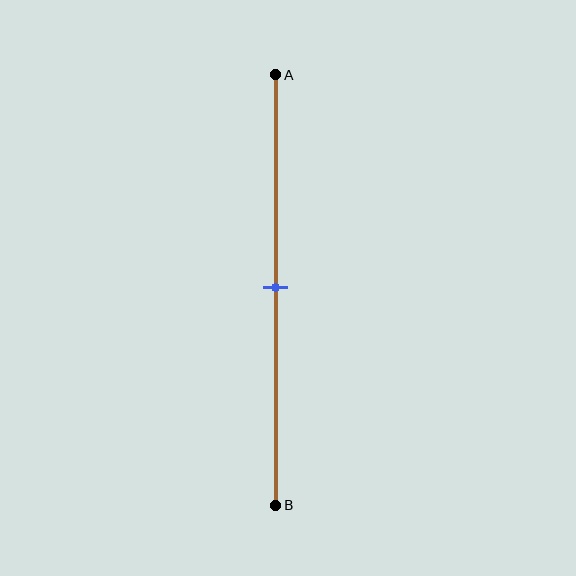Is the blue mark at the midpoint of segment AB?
Yes, the mark is approximately at the midpoint.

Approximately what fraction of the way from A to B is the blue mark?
The blue mark is approximately 50% of the way from A to B.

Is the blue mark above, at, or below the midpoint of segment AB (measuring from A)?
The blue mark is approximately at the midpoint of segment AB.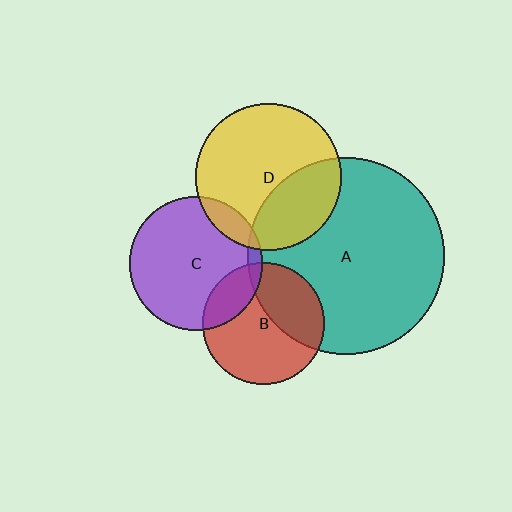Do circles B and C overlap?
Yes.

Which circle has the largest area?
Circle A (teal).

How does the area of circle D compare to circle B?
Approximately 1.4 times.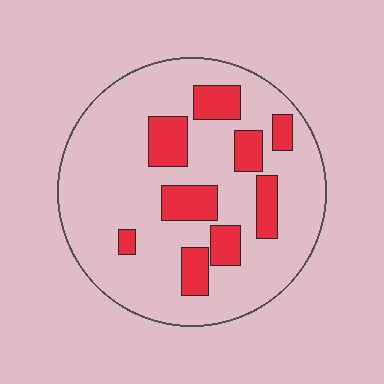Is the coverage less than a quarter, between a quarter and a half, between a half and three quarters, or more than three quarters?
Less than a quarter.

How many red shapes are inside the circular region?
9.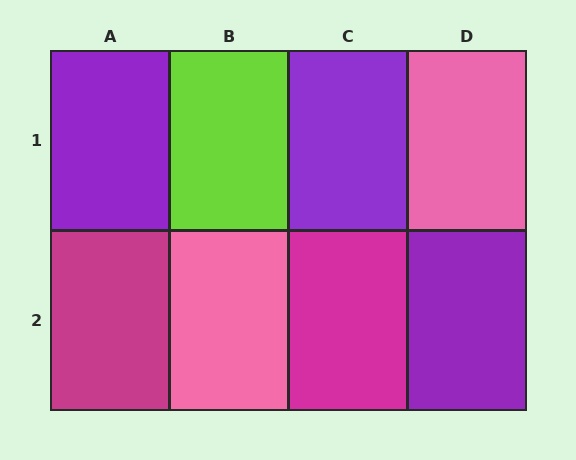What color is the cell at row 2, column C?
Magenta.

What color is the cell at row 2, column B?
Pink.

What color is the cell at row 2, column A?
Magenta.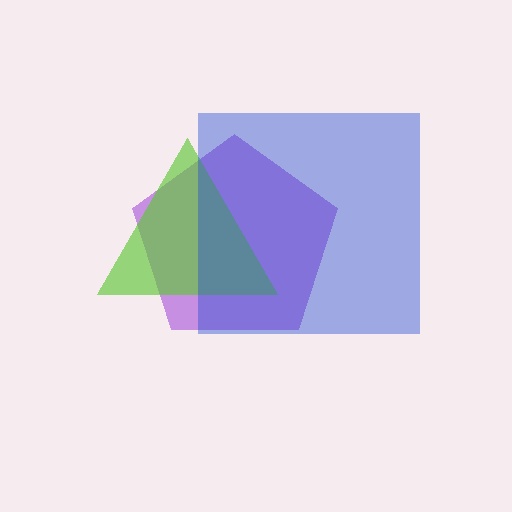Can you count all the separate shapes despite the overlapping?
Yes, there are 3 separate shapes.